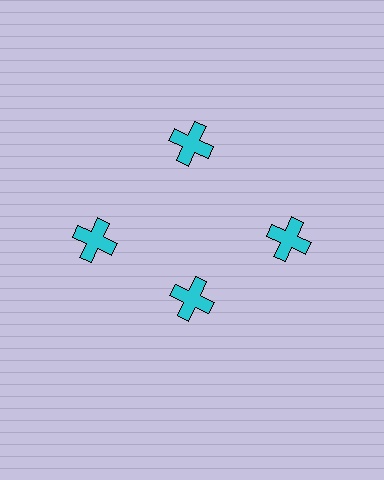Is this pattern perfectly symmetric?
No. The 4 cyan crosses are arranged in a ring, but one element near the 6 o'clock position is pulled inward toward the center, breaking the 4-fold rotational symmetry.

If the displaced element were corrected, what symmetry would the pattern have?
It would have 4-fold rotational symmetry — the pattern would map onto itself every 90 degrees.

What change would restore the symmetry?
The symmetry would be restored by moving it outward, back onto the ring so that all 4 crosses sit at equal angles and equal distance from the center.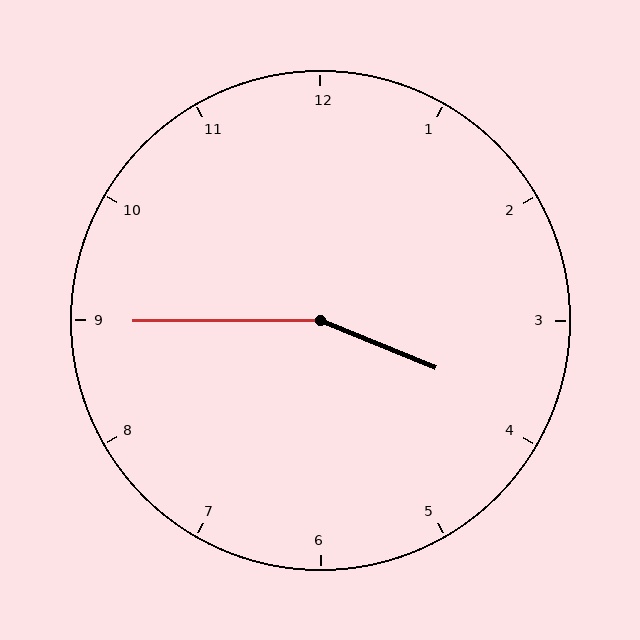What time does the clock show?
3:45.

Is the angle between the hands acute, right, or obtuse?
It is obtuse.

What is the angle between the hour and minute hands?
Approximately 158 degrees.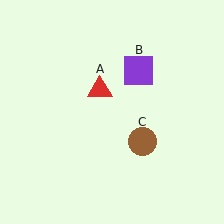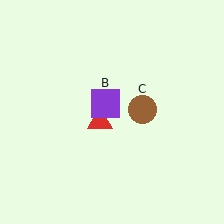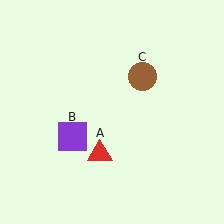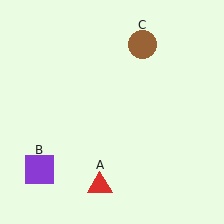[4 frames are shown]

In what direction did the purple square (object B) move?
The purple square (object B) moved down and to the left.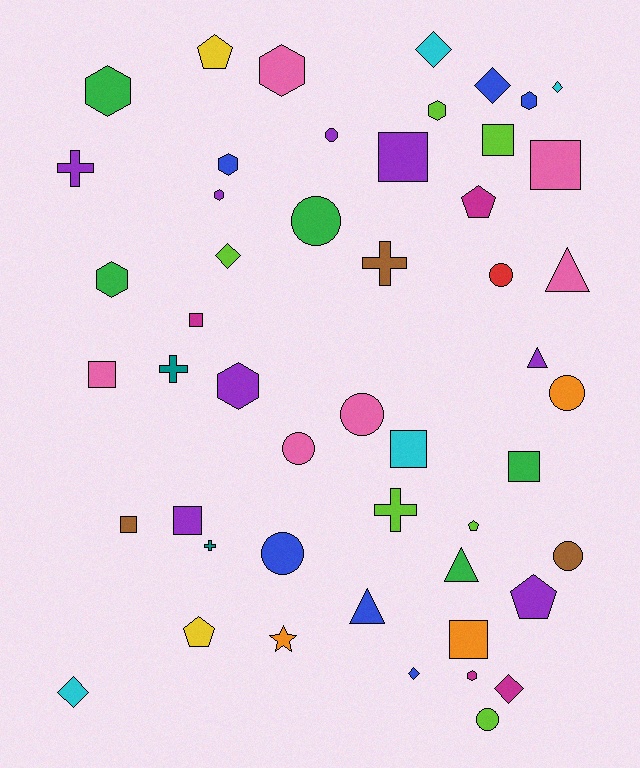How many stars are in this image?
There is 1 star.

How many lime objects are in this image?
There are 6 lime objects.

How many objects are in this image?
There are 50 objects.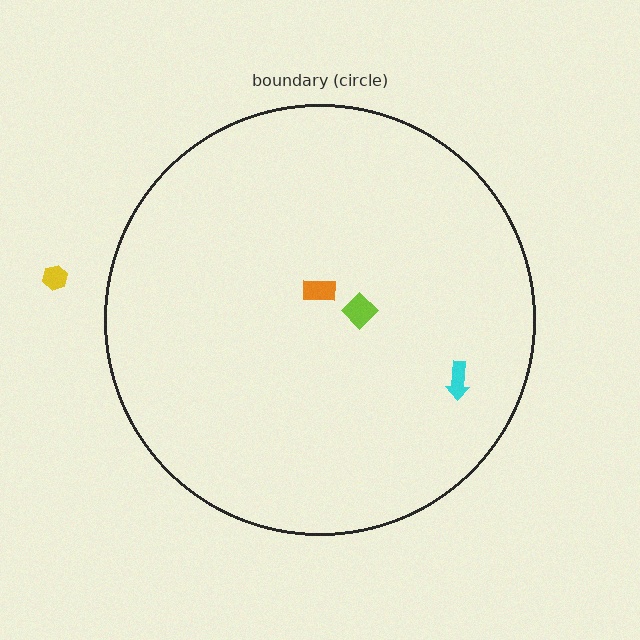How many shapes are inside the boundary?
3 inside, 1 outside.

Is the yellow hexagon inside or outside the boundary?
Outside.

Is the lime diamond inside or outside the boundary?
Inside.